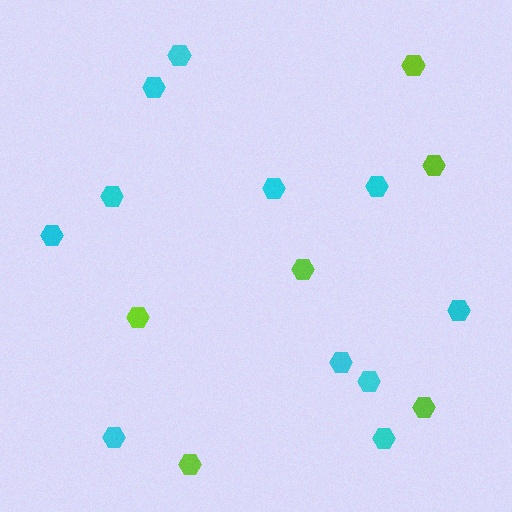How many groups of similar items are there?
There are 2 groups: one group of lime hexagons (6) and one group of cyan hexagons (11).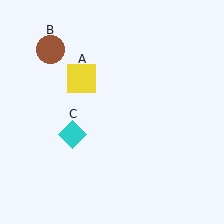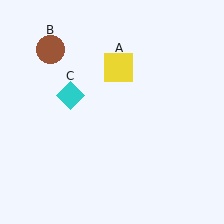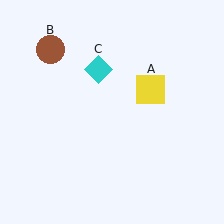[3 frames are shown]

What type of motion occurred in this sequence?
The yellow square (object A), cyan diamond (object C) rotated clockwise around the center of the scene.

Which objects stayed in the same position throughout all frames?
Brown circle (object B) remained stationary.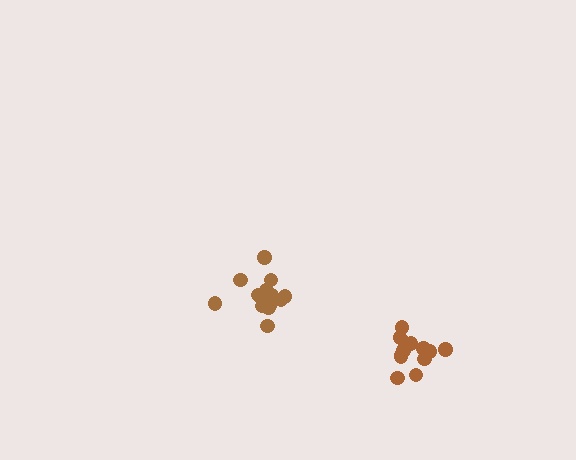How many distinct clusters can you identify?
There are 2 distinct clusters.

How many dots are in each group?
Group 1: 14 dots, Group 2: 13 dots (27 total).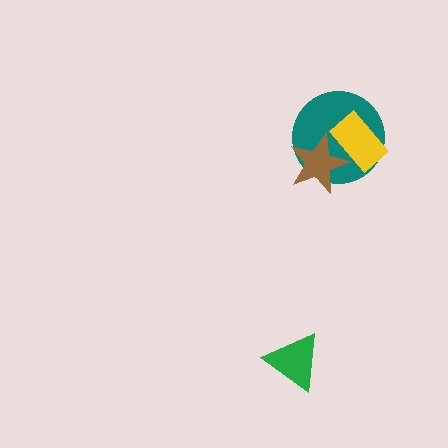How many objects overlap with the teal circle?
2 objects overlap with the teal circle.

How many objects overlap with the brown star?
2 objects overlap with the brown star.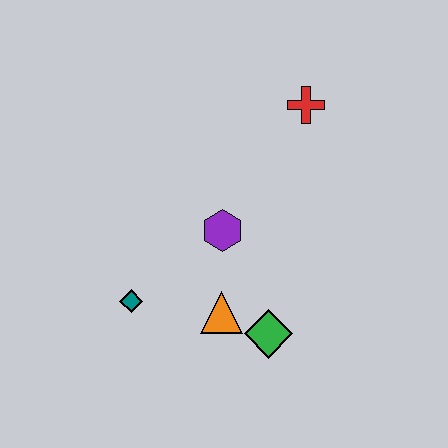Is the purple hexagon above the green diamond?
Yes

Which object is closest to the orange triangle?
The green diamond is closest to the orange triangle.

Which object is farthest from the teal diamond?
The red cross is farthest from the teal diamond.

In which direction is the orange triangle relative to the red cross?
The orange triangle is below the red cross.